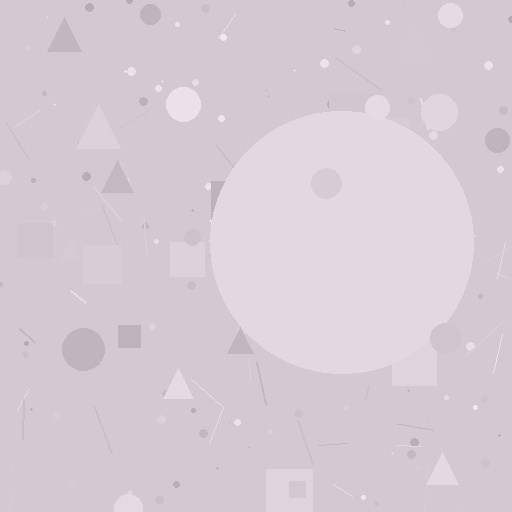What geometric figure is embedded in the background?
A circle is embedded in the background.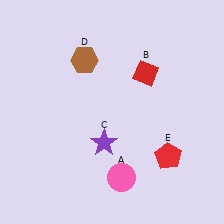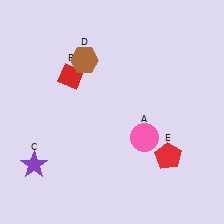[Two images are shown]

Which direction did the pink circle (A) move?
The pink circle (A) moved up.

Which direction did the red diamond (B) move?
The red diamond (B) moved left.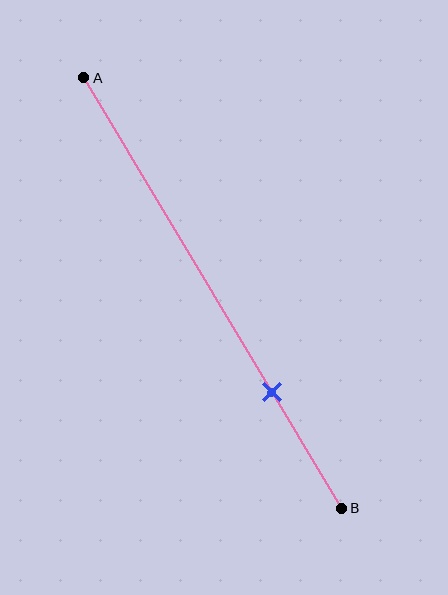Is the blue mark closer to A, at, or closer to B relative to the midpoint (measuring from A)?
The blue mark is closer to point B than the midpoint of segment AB.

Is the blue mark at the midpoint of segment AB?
No, the mark is at about 75% from A, not at the 50% midpoint.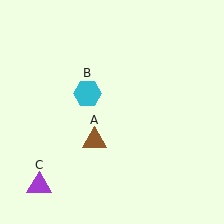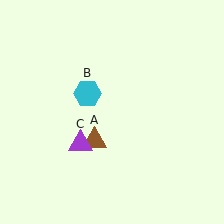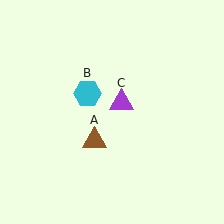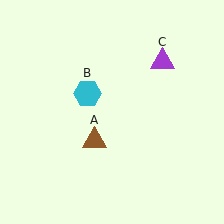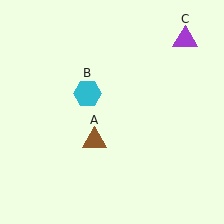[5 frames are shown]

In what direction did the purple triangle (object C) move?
The purple triangle (object C) moved up and to the right.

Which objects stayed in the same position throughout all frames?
Brown triangle (object A) and cyan hexagon (object B) remained stationary.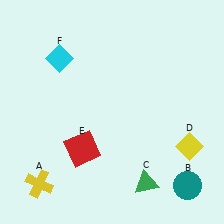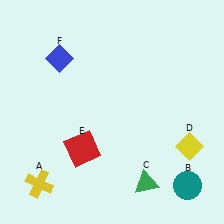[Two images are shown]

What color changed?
The diamond (F) changed from cyan in Image 1 to blue in Image 2.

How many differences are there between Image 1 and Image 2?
There is 1 difference between the two images.